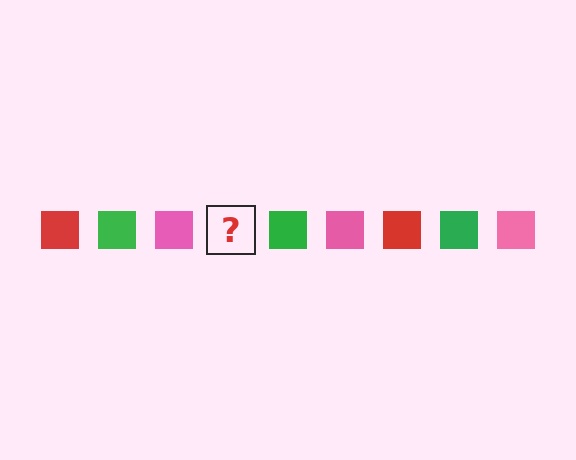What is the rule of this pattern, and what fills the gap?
The rule is that the pattern cycles through red, green, pink squares. The gap should be filled with a red square.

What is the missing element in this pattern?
The missing element is a red square.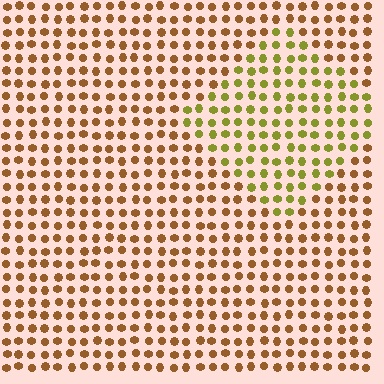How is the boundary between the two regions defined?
The boundary is defined purely by a slight shift in hue (about 41 degrees). Spacing, size, and orientation are identical on both sides.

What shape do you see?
I see a diamond.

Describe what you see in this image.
The image is filled with small brown elements in a uniform arrangement. A diamond-shaped region is visible where the elements are tinted to a slightly different hue, forming a subtle color boundary.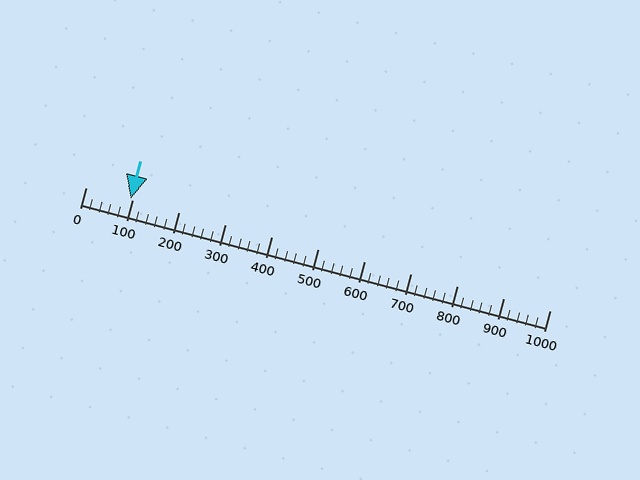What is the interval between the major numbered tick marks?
The major tick marks are spaced 100 units apart.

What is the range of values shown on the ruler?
The ruler shows values from 0 to 1000.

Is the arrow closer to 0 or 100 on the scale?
The arrow is closer to 100.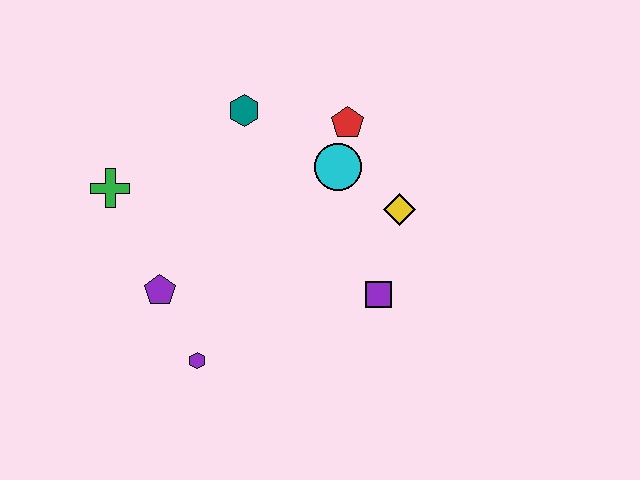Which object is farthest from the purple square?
The green cross is farthest from the purple square.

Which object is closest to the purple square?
The yellow diamond is closest to the purple square.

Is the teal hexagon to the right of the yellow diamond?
No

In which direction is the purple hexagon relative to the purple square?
The purple hexagon is to the left of the purple square.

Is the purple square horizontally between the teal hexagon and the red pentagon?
No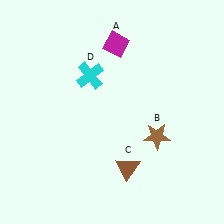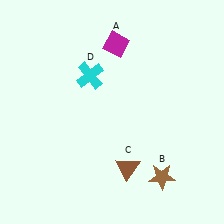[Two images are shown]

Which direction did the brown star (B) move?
The brown star (B) moved down.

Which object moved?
The brown star (B) moved down.